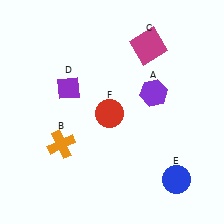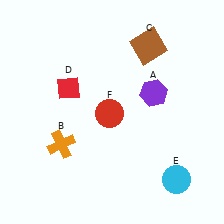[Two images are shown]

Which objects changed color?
C changed from magenta to brown. D changed from purple to red. E changed from blue to cyan.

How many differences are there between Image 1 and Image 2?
There are 3 differences between the two images.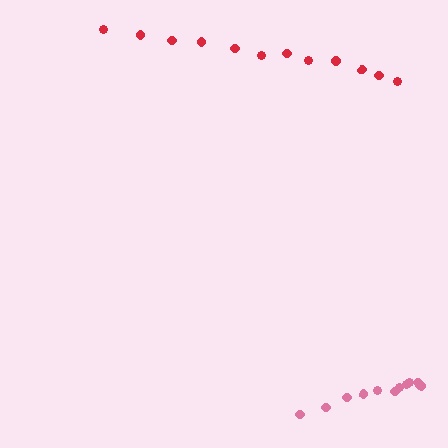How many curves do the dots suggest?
There are 2 distinct paths.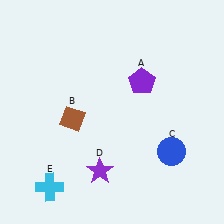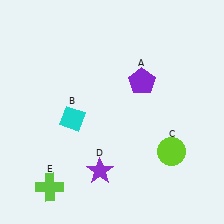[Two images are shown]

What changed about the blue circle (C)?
In Image 1, C is blue. In Image 2, it changed to lime.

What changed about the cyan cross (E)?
In Image 1, E is cyan. In Image 2, it changed to lime.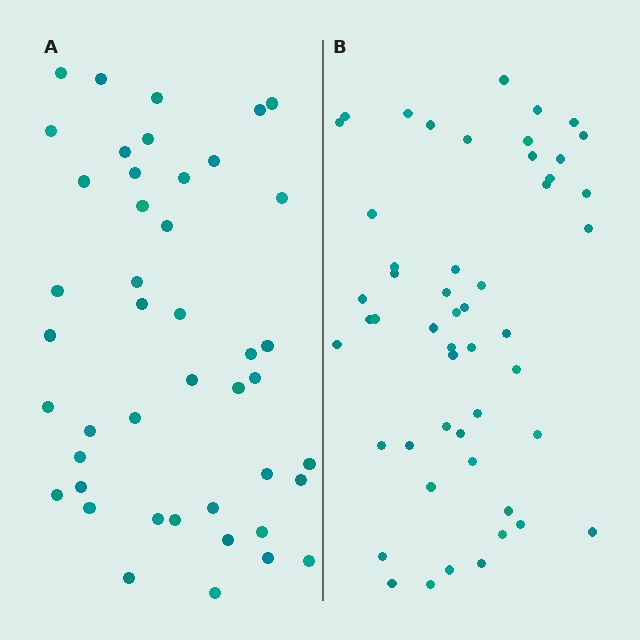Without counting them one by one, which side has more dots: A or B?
Region B (the right region) has more dots.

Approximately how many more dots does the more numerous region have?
Region B has roughly 8 or so more dots than region A.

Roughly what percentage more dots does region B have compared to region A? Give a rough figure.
About 15% more.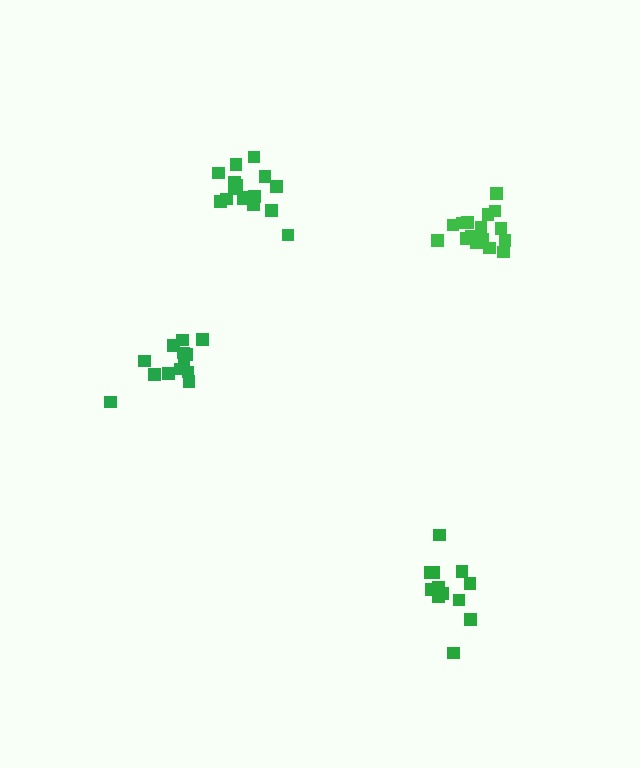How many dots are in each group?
Group 1: 17 dots, Group 2: 16 dots, Group 3: 13 dots, Group 4: 12 dots (58 total).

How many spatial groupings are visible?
There are 4 spatial groupings.